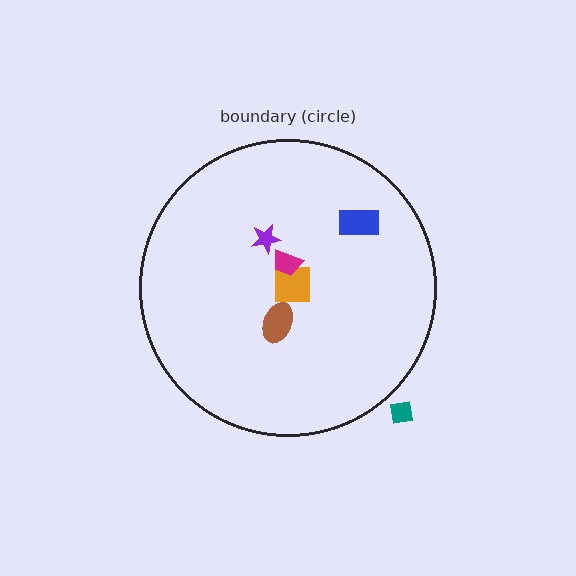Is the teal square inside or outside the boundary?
Outside.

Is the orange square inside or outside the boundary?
Inside.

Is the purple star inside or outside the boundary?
Inside.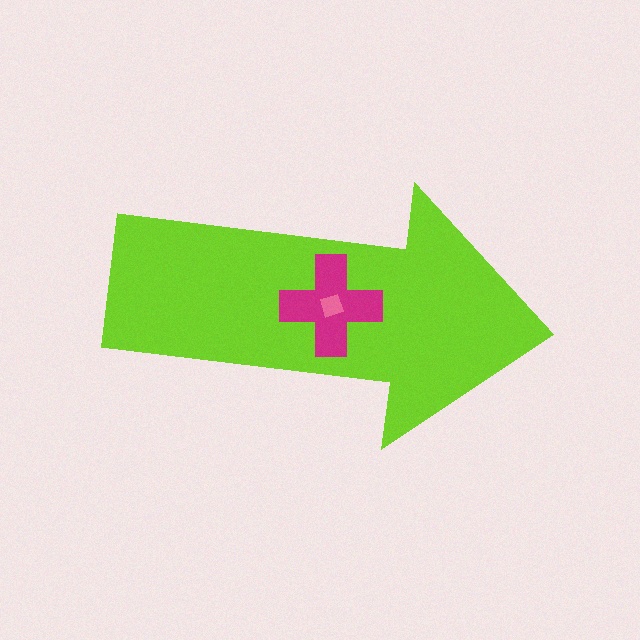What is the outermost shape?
The lime arrow.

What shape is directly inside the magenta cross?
The pink diamond.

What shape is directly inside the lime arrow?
The magenta cross.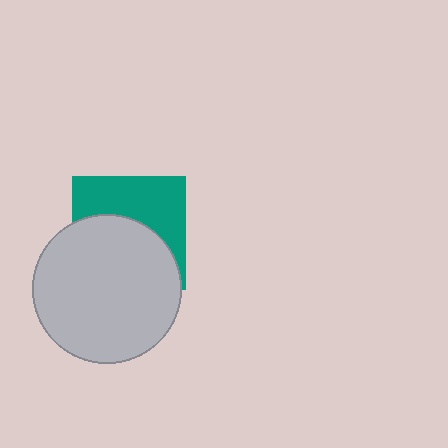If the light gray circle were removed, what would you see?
You would see the complete teal square.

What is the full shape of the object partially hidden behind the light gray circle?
The partially hidden object is a teal square.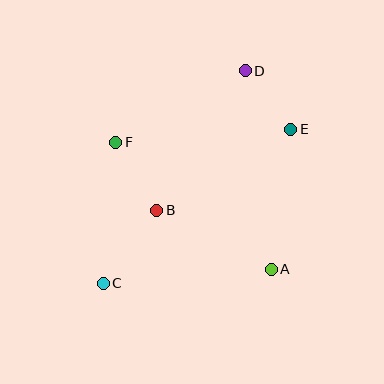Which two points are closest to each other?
Points D and E are closest to each other.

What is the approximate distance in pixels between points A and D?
The distance between A and D is approximately 200 pixels.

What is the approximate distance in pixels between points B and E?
The distance between B and E is approximately 156 pixels.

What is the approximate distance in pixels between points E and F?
The distance between E and F is approximately 175 pixels.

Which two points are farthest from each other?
Points C and D are farthest from each other.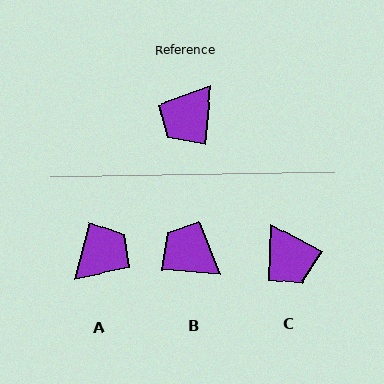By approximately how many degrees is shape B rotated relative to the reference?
Approximately 89 degrees clockwise.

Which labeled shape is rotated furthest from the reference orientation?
A, about 171 degrees away.